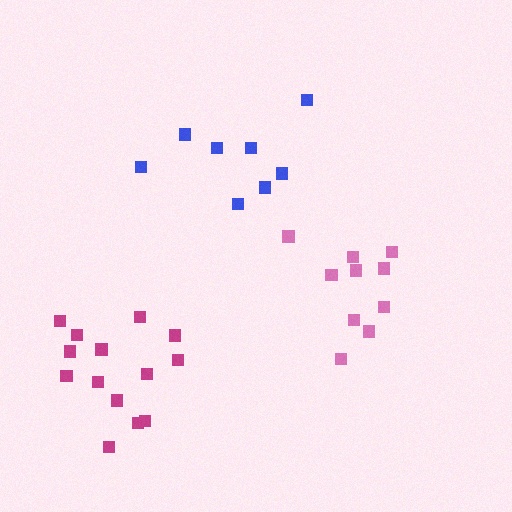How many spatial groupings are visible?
There are 3 spatial groupings.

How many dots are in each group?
Group 1: 10 dots, Group 2: 14 dots, Group 3: 8 dots (32 total).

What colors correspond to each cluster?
The clusters are colored: pink, magenta, blue.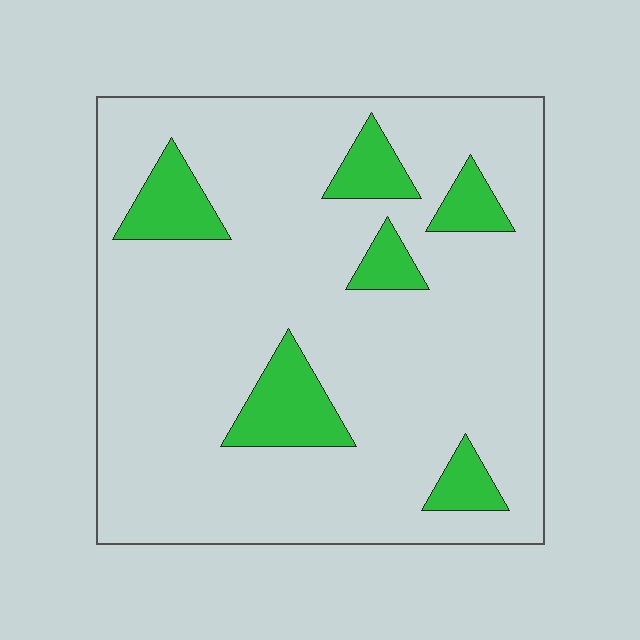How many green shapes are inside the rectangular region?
6.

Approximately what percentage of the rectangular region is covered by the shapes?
Approximately 15%.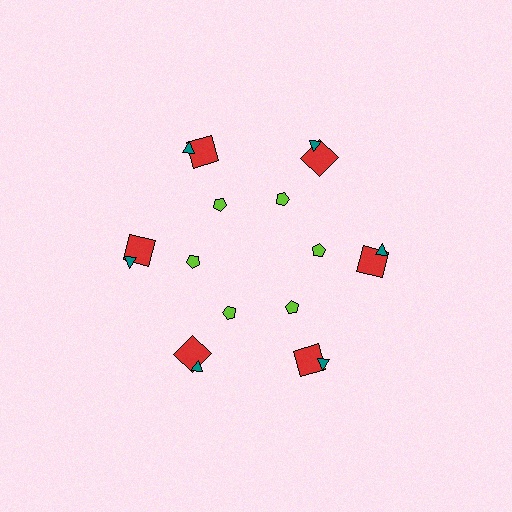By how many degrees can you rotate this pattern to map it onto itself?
The pattern maps onto itself every 60 degrees of rotation.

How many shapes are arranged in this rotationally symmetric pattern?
There are 18 shapes, arranged in 6 groups of 3.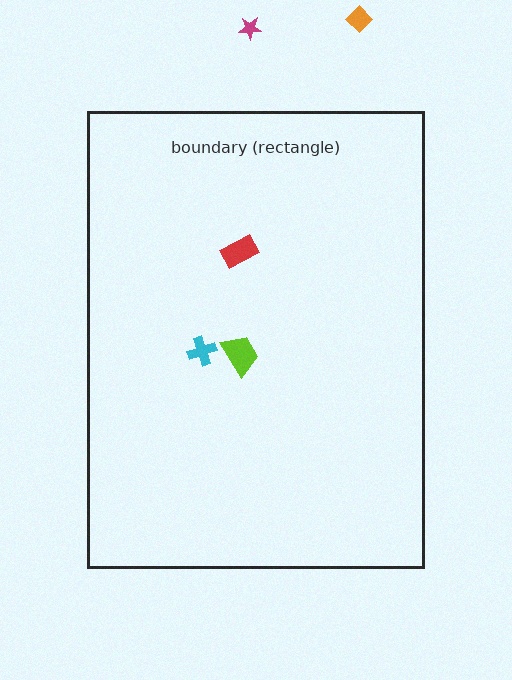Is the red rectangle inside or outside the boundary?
Inside.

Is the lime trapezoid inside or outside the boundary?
Inside.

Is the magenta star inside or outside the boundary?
Outside.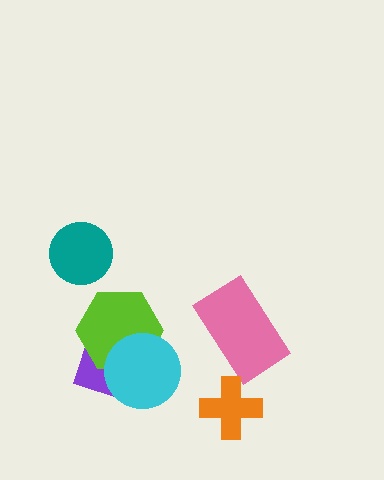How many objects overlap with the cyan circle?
2 objects overlap with the cyan circle.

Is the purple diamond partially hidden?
Yes, it is partially covered by another shape.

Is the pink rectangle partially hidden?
No, no other shape covers it.